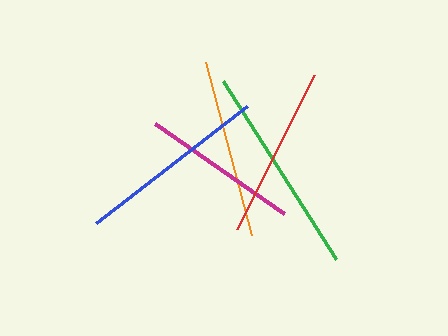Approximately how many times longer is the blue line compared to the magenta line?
The blue line is approximately 1.2 times the length of the magenta line.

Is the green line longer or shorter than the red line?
The green line is longer than the red line.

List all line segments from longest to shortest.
From longest to shortest: green, blue, orange, red, magenta.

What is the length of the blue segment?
The blue segment is approximately 191 pixels long.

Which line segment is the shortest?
The magenta line is the shortest at approximately 157 pixels.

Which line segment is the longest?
The green line is the longest at approximately 210 pixels.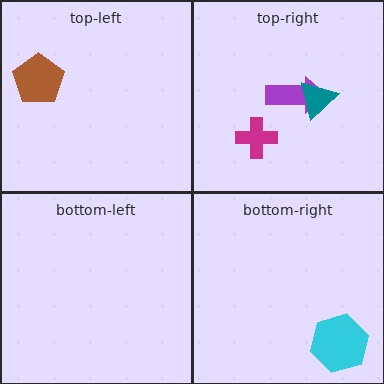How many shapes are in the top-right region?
3.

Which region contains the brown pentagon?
The top-left region.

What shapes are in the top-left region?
The brown pentagon.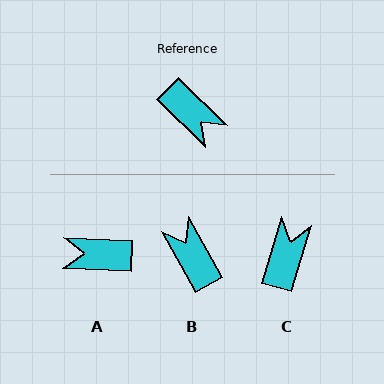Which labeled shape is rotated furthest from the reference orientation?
B, about 163 degrees away.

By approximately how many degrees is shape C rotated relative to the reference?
Approximately 117 degrees counter-clockwise.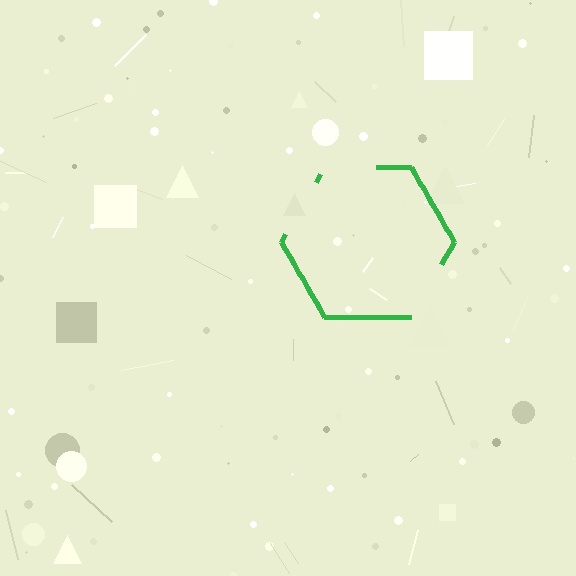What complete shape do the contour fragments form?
The contour fragments form a hexagon.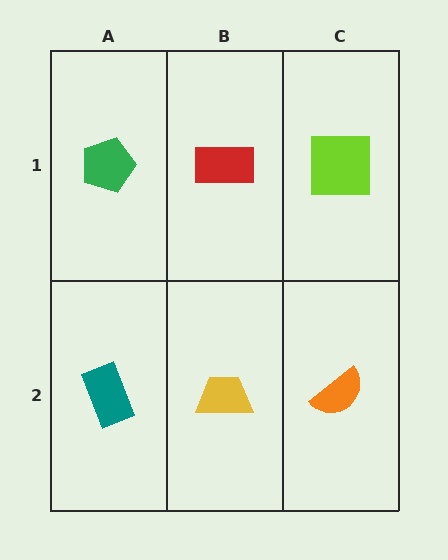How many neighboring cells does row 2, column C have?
2.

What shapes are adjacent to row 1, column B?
A yellow trapezoid (row 2, column B), a green pentagon (row 1, column A), a lime square (row 1, column C).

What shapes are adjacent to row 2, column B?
A red rectangle (row 1, column B), a teal rectangle (row 2, column A), an orange semicircle (row 2, column C).